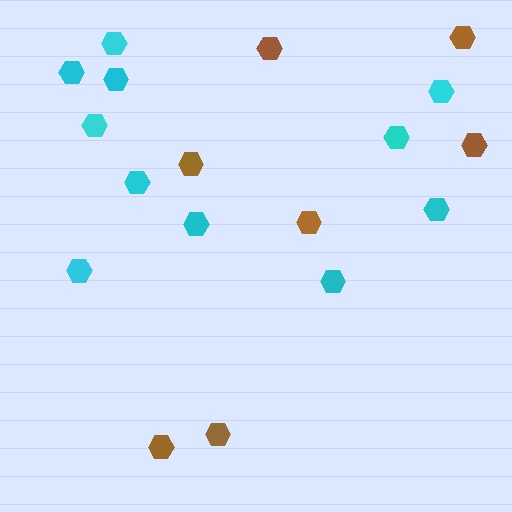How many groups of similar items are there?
There are 2 groups: one group of brown hexagons (7) and one group of cyan hexagons (11).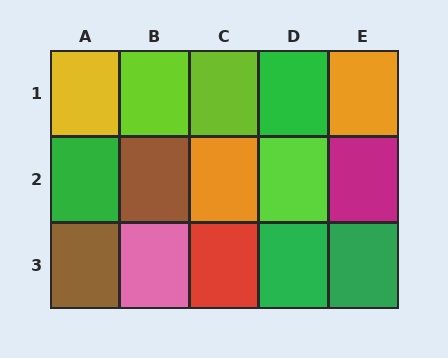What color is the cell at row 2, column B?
Brown.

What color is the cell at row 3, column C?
Red.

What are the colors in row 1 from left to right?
Yellow, lime, lime, green, orange.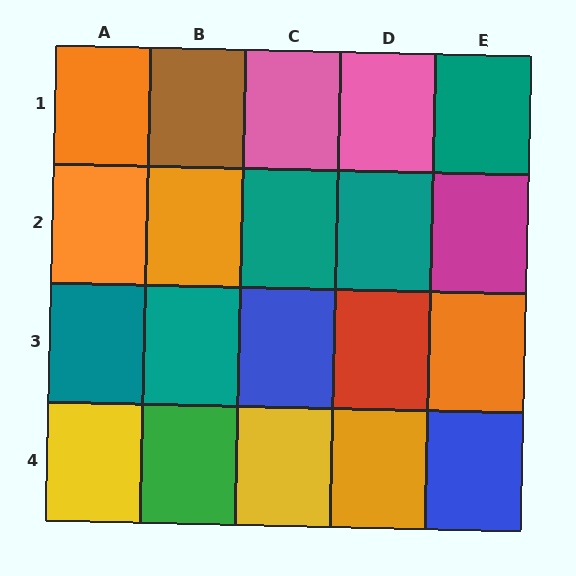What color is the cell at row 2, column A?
Orange.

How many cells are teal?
5 cells are teal.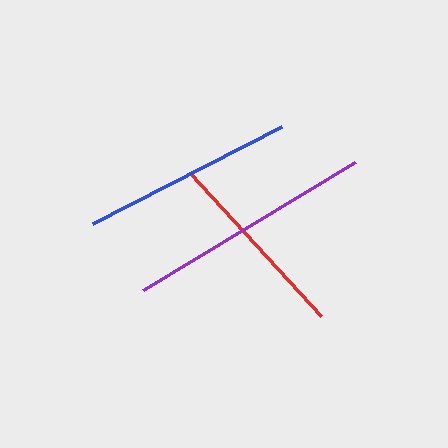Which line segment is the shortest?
The red line is the shortest at approximately 194 pixels.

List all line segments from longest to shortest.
From longest to shortest: purple, blue, red.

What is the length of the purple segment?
The purple segment is approximately 248 pixels long.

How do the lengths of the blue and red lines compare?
The blue and red lines are approximately the same length.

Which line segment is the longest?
The purple line is the longest at approximately 248 pixels.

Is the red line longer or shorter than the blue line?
The blue line is longer than the red line.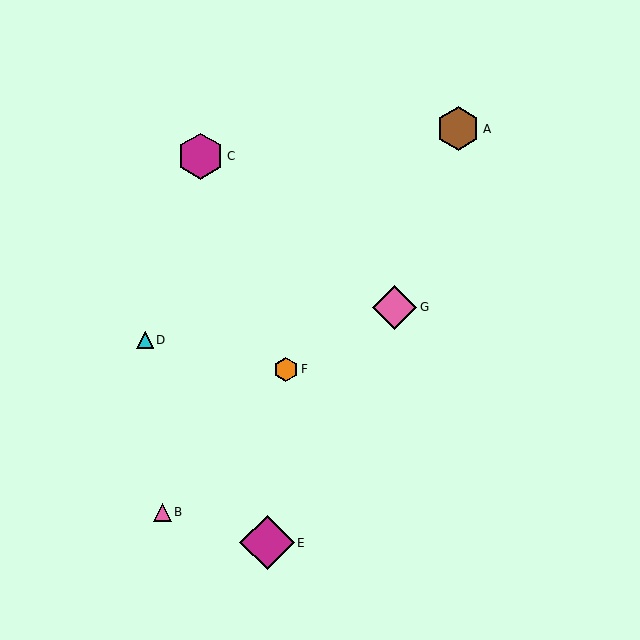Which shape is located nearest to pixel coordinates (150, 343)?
The cyan triangle (labeled D) at (145, 340) is nearest to that location.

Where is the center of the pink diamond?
The center of the pink diamond is at (395, 307).